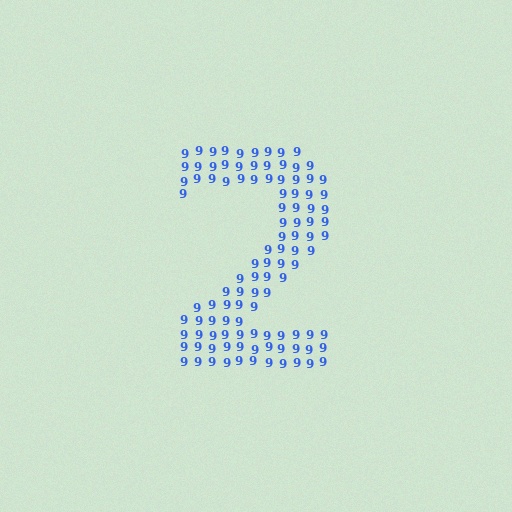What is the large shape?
The large shape is the digit 2.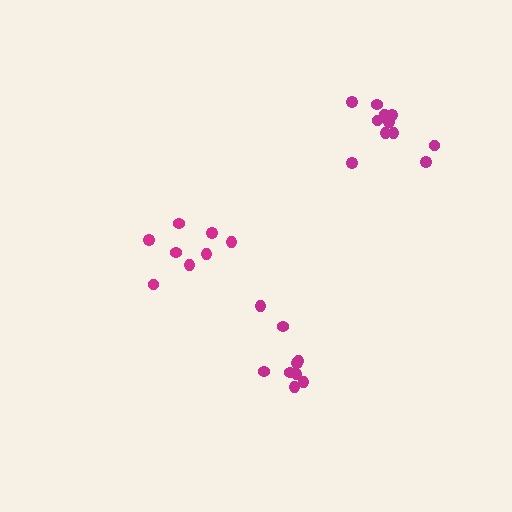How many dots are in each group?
Group 1: 8 dots, Group 2: 9 dots, Group 3: 11 dots (28 total).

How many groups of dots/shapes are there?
There are 3 groups.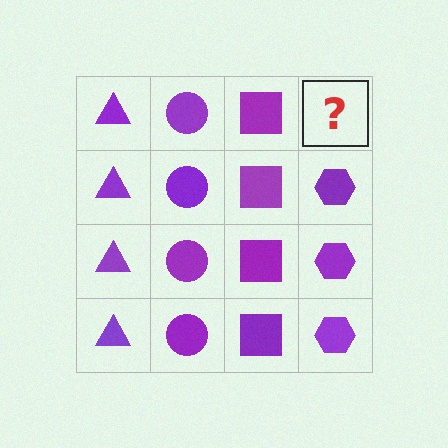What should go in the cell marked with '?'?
The missing cell should contain a purple hexagon.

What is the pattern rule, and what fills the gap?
The rule is that each column has a consistent shape. The gap should be filled with a purple hexagon.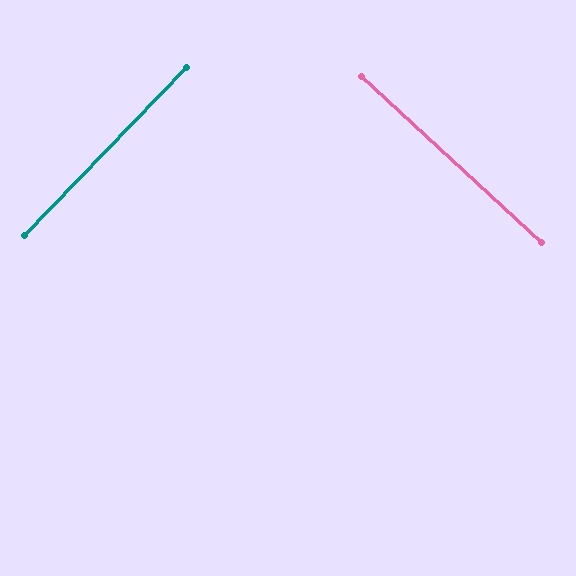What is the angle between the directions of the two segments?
Approximately 89 degrees.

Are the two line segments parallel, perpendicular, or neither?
Perpendicular — they meet at approximately 89°.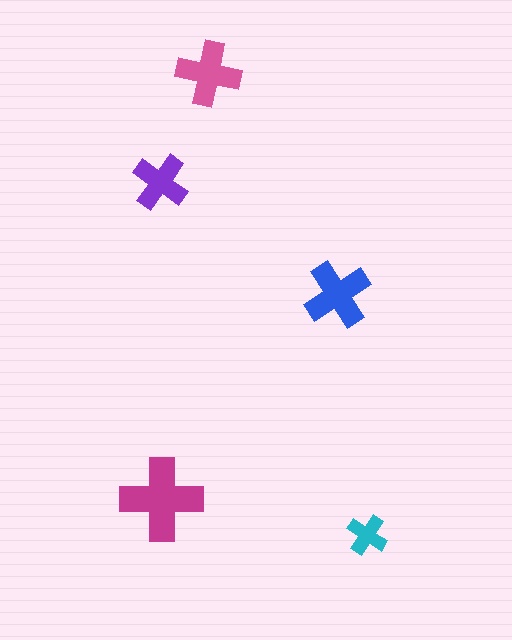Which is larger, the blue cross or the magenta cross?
The magenta one.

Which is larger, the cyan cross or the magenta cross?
The magenta one.